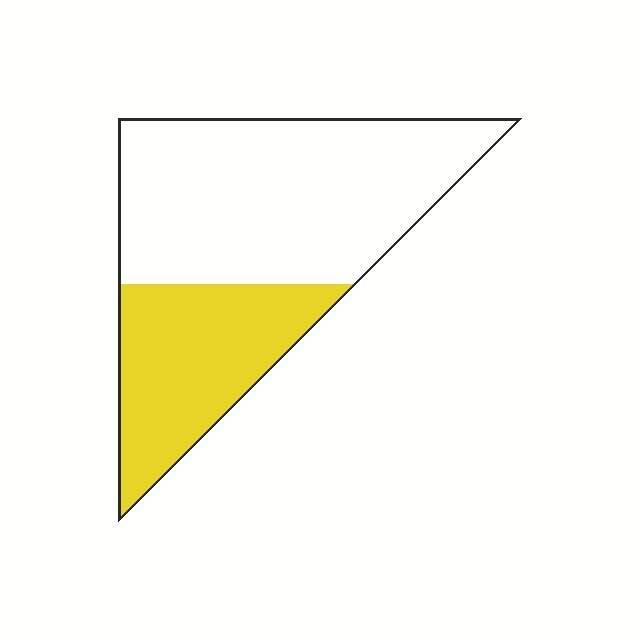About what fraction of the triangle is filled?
About one third (1/3).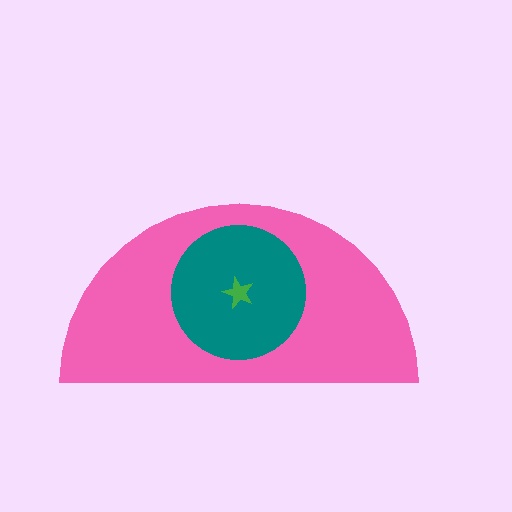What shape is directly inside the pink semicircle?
The teal circle.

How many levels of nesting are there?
3.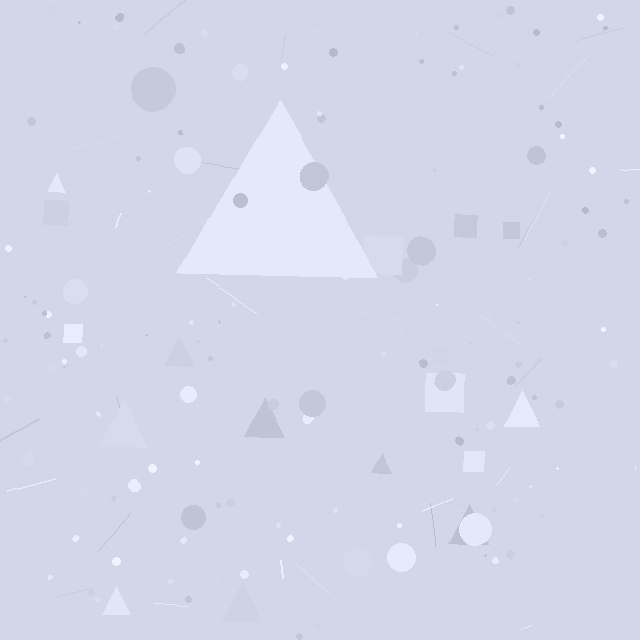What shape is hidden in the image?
A triangle is hidden in the image.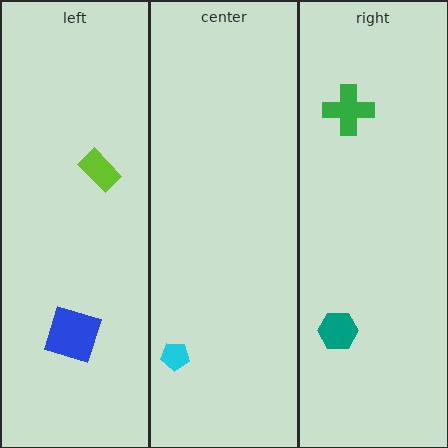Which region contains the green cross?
The right region.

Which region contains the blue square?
The left region.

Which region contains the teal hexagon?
The right region.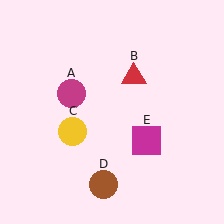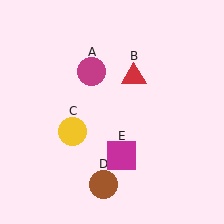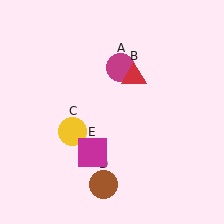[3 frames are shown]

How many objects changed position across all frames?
2 objects changed position: magenta circle (object A), magenta square (object E).